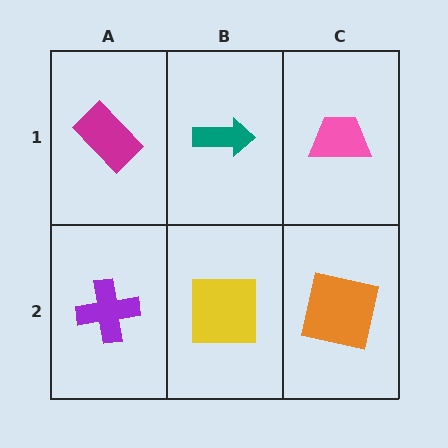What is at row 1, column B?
A teal arrow.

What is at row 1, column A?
A magenta rectangle.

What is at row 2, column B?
A yellow square.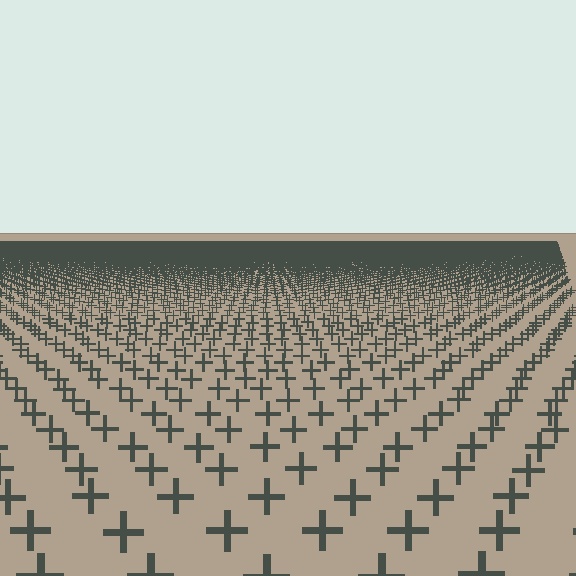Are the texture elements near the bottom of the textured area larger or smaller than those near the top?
Larger. Near the bottom, elements are closer to the viewer and appear at a bigger on-screen size.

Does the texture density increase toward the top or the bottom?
Density increases toward the top.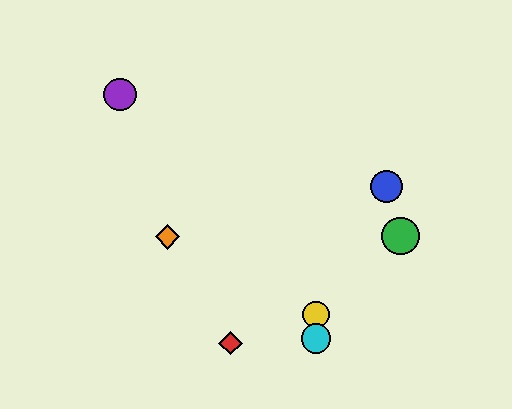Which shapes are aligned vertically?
The yellow circle, the cyan circle are aligned vertically.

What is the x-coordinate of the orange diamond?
The orange diamond is at x≈167.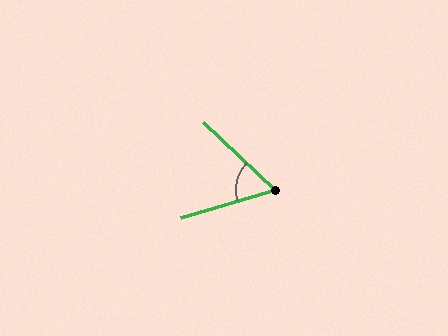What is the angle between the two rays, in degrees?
Approximately 60 degrees.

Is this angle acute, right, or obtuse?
It is acute.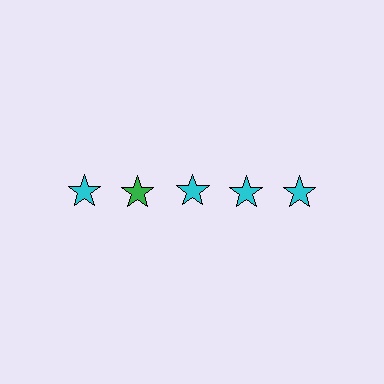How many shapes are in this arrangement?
There are 5 shapes arranged in a grid pattern.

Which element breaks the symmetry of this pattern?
The green star in the top row, second from left column breaks the symmetry. All other shapes are cyan stars.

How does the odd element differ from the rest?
It has a different color: green instead of cyan.